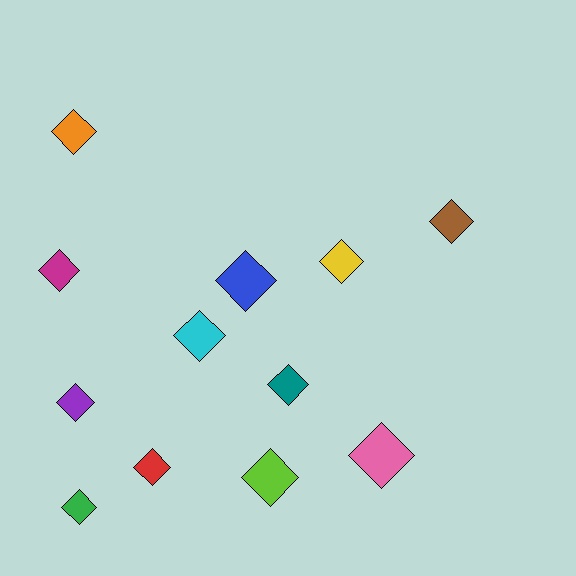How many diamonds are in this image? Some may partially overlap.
There are 12 diamonds.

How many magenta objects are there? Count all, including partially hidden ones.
There is 1 magenta object.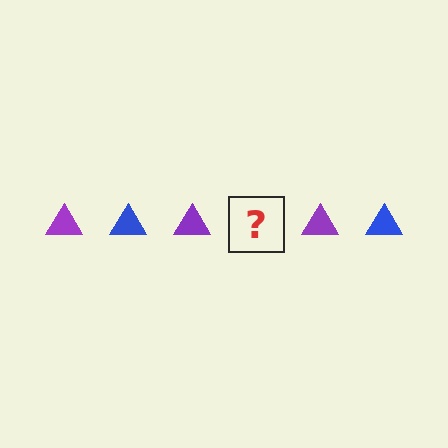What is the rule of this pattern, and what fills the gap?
The rule is that the pattern cycles through purple, blue triangles. The gap should be filled with a blue triangle.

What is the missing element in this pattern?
The missing element is a blue triangle.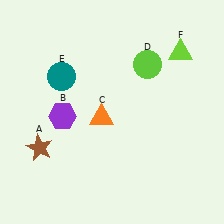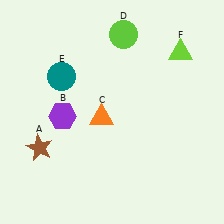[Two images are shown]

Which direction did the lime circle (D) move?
The lime circle (D) moved up.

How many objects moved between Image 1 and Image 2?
1 object moved between the two images.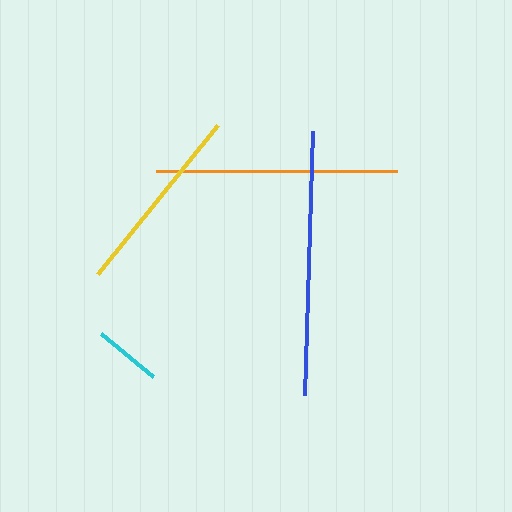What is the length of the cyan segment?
The cyan segment is approximately 67 pixels long.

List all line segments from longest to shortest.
From longest to shortest: blue, orange, yellow, cyan.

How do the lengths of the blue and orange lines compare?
The blue and orange lines are approximately the same length.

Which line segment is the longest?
The blue line is the longest at approximately 265 pixels.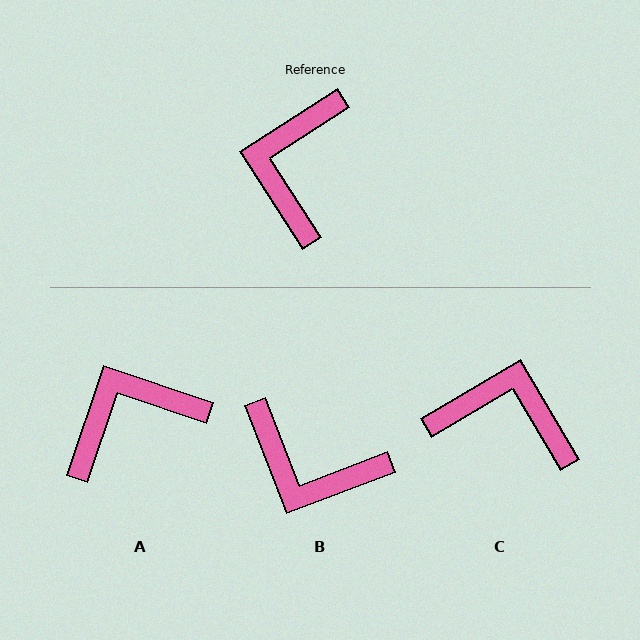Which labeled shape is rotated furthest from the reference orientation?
C, about 92 degrees away.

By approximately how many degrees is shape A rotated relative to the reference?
Approximately 52 degrees clockwise.